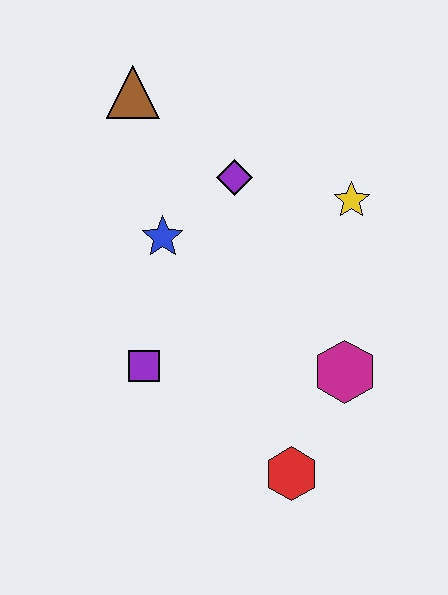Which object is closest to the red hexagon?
The magenta hexagon is closest to the red hexagon.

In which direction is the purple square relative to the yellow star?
The purple square is to the left of the yellow star.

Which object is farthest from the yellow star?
The red hexagon is farthest from the yellow star.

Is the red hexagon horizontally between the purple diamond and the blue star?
No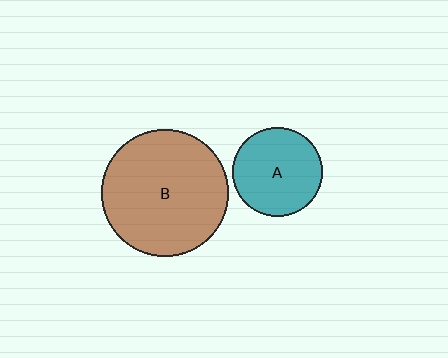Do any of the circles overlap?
No, none of the circles overlap.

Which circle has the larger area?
Circle B (brown).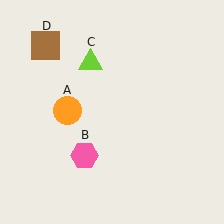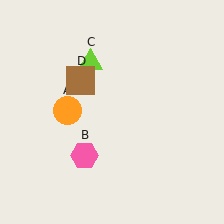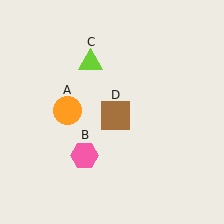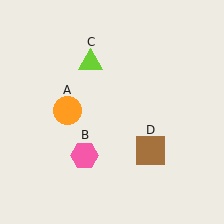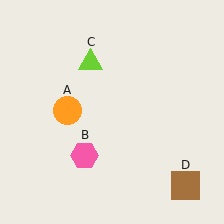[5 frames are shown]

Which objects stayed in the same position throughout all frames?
Orange circle (object A) and pink hexagon (object B) and lime triangle (object C) remained stationary.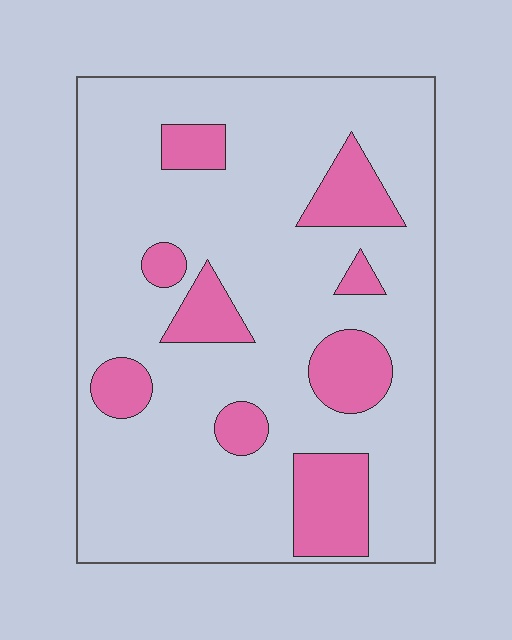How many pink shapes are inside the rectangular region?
9.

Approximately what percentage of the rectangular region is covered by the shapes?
Approximately 20%.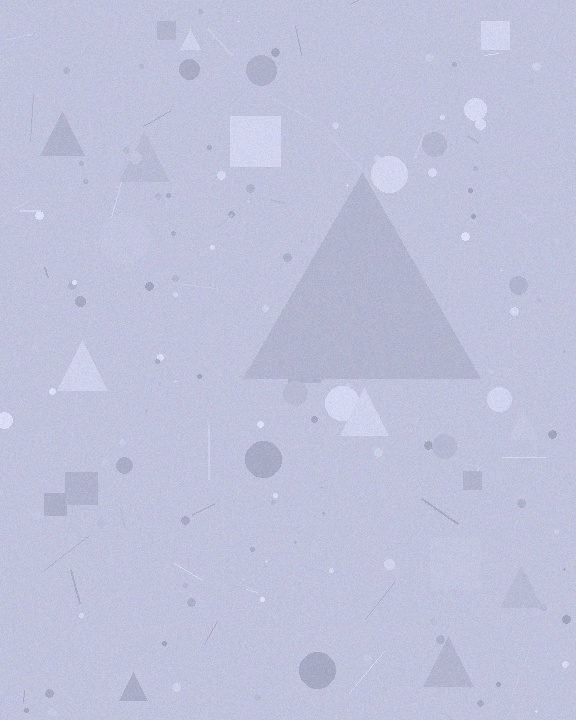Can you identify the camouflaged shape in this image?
The camouflaged shape is a triangle.